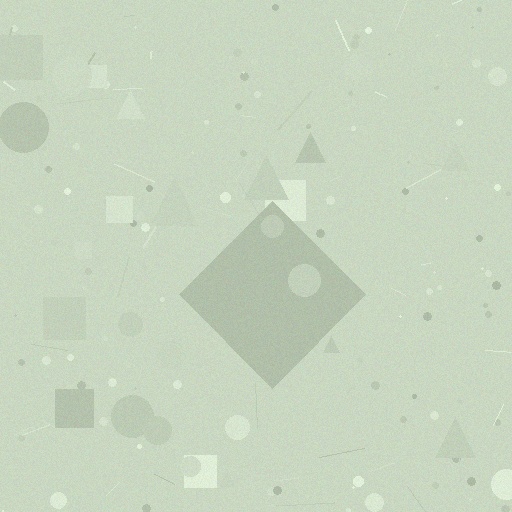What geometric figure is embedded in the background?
A diamond is embedded in the background.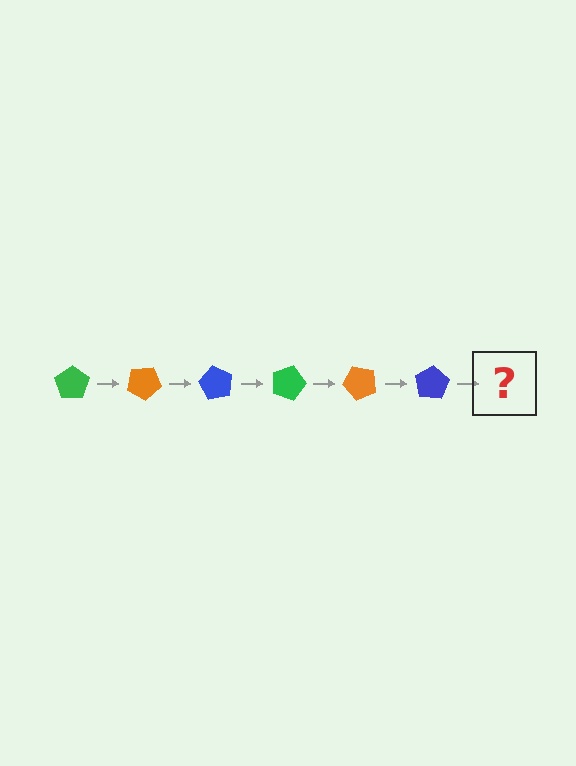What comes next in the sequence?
The next element should be a green pentagon, rotated 180 degrees from the start.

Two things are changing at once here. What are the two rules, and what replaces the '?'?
The two rules are that it rotates 30 degrees each step and the color cycles through green, orange, and blue. The '?' should be a green pentagon, rotated 180 degrees from the start.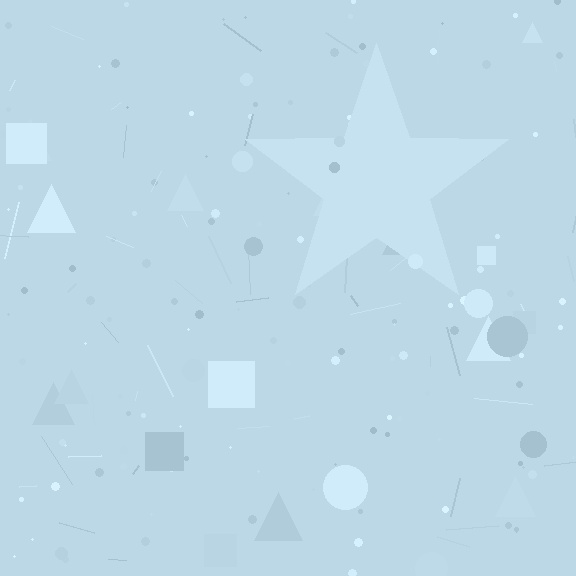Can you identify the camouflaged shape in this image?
The camouflaged shape is a star.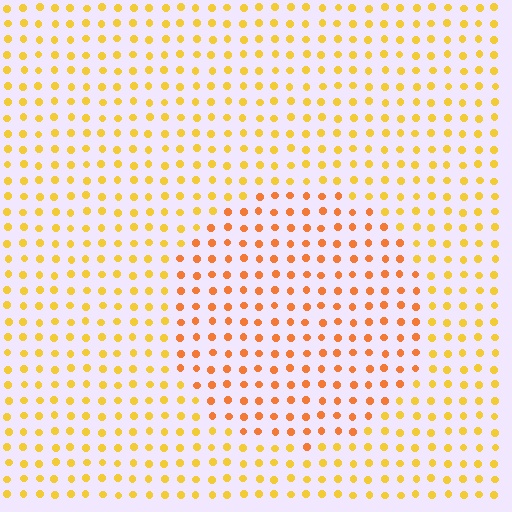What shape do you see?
I see a circle.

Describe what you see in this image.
The image is filled with small yellow elements in a uniform arrangement. A circle-shaped region is visible where the elements are tinted to a slightly different hue, forming a subtle color boundary.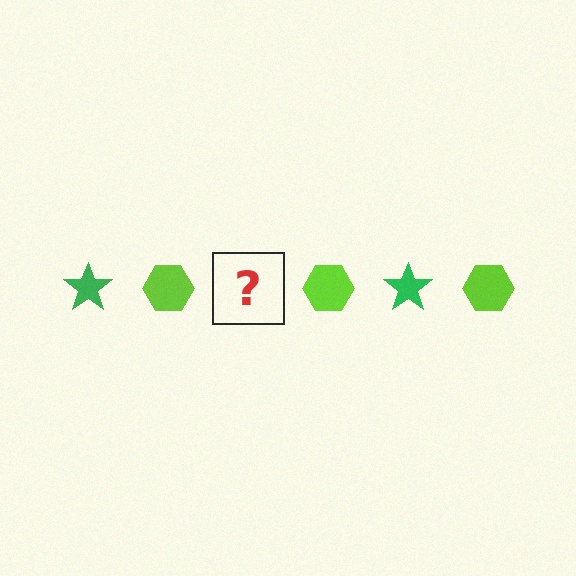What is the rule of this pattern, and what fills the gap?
The rule is that the pattern alternates between green star and lime hexagon. The gap should be filled with a green star.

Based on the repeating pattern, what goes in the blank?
The blank should be a green star.